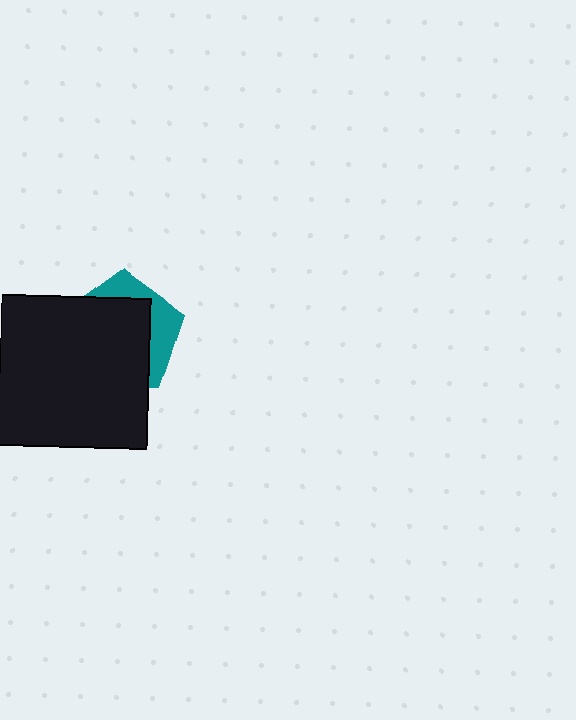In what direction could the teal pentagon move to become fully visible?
The teal pentagon could move toward the upper-right. That would shift it out from behind the black square entirely.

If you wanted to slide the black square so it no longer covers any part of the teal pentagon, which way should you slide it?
Slide it toward the lower-left — that is the most direct way to separate the two shapes.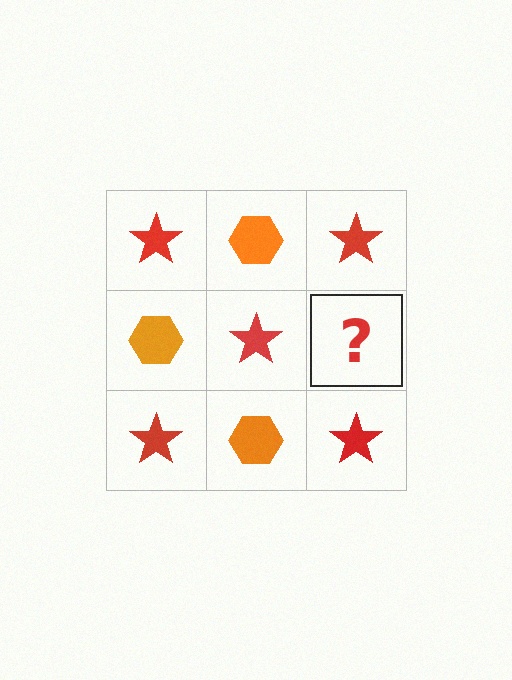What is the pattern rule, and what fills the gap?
The rule is that it alternates red star and orange hexagon in a checkerboard pattern. The gap should be filled with an orange hexagon.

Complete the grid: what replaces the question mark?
The question mark should be replaced with an orange hexagon.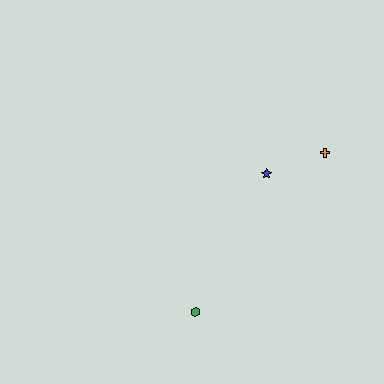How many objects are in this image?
There are 3 objects.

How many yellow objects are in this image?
There are no yellow objects.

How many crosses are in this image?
There is 1 cross.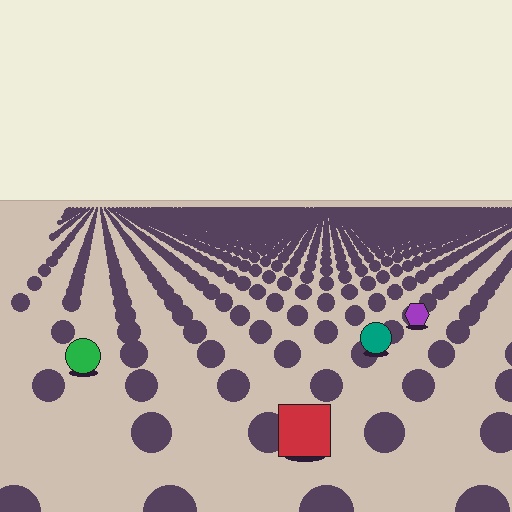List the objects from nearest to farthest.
From nearest to farthest: the red square, the green circle, the teal circle, the purple hexagon.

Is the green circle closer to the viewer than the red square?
No. The red square is closer — you can tell from the texture gradient: the ground texture is coarser near it.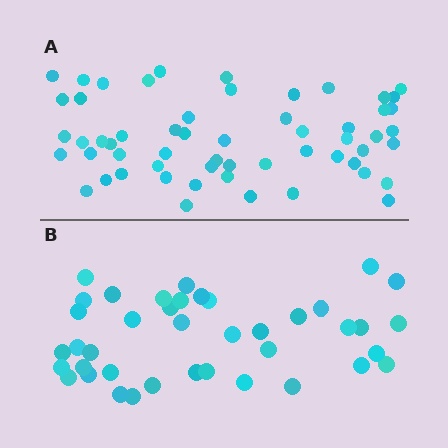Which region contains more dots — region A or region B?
Region A (the top region) has more dots.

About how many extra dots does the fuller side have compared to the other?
Region A has approximately 15 more dots than region B.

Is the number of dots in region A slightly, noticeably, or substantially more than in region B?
Region A has noticeably more, but not dramatically so. The ratio is roughly 1.4 to 1.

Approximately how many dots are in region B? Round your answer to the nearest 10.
About 40 dots.